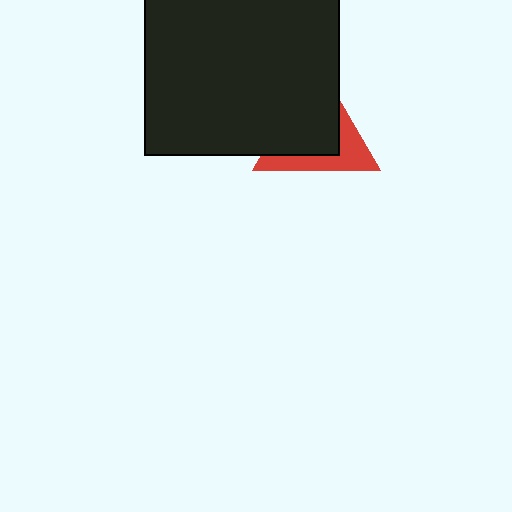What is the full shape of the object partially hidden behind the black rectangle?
The partially hidden object is a red triangle.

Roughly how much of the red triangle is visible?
A small part of it is visible (roughly 39%).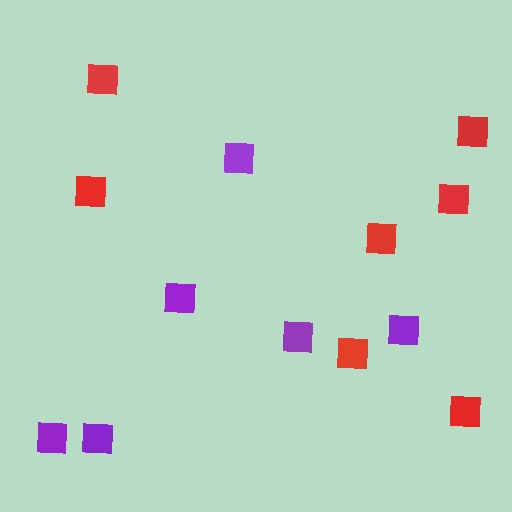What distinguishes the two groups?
There are 2 groups: one group of red squares (7) and one group of purple squares (6).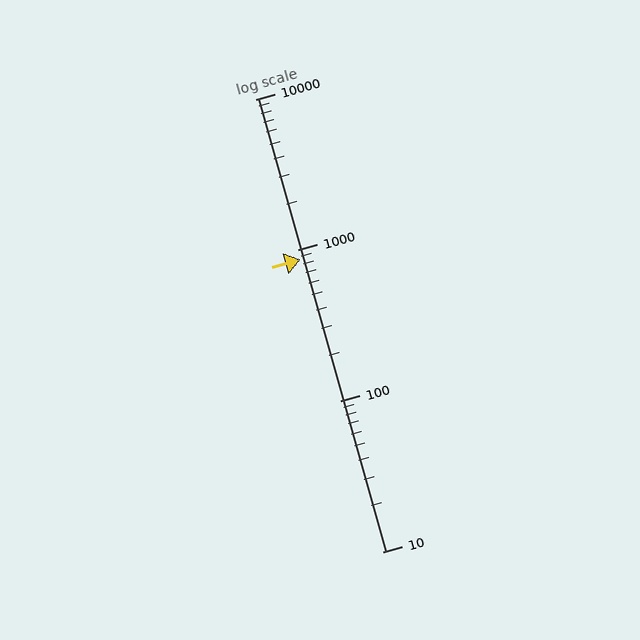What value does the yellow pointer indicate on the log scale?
The pointer indicates approximately 870.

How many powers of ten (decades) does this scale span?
The scale spans 3 decades, from 10 to 10000.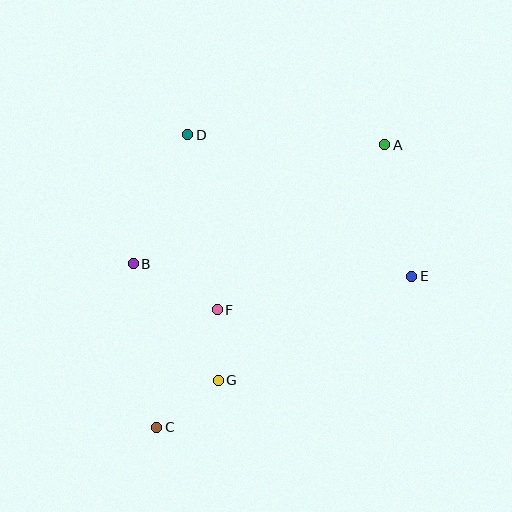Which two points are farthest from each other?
Points A and C are farthest from each other.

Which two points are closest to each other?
Points F and G are closest to each other.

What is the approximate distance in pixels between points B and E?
The distance between B and E is approximately 279 pixels.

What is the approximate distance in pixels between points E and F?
The distance between E and F is approximately 197 pixels.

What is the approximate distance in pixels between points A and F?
The distance between A and F is approximately 235 pixels.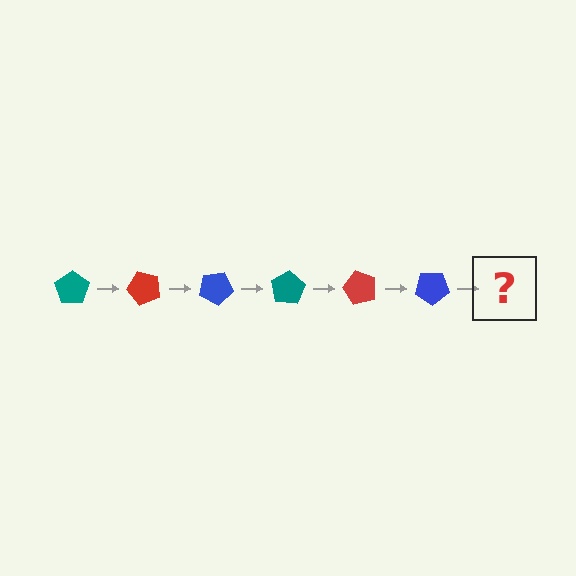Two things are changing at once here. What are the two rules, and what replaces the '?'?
The two rules are that it rotates 50 degrees each step and the color cycles through teal, red, and blue. The '?' should be a teal pentagon, rotated 300 degrees from the start.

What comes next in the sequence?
The next element should be a teal pentagon, rotated 300 degrees from the start.